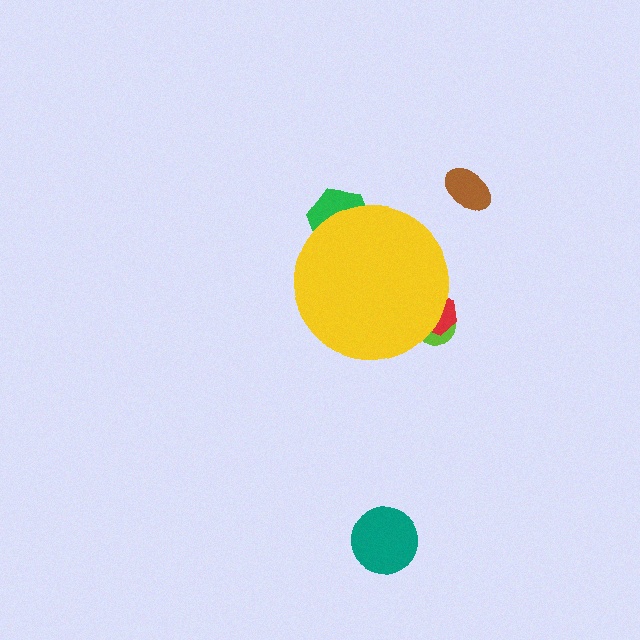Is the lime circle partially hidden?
Yes, the lime circle is partially hidden behind the yellow circle.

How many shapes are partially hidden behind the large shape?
3 shapes are partially hidden.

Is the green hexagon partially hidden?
Yes, the green hexagon is partially hidden behind the yellow circle.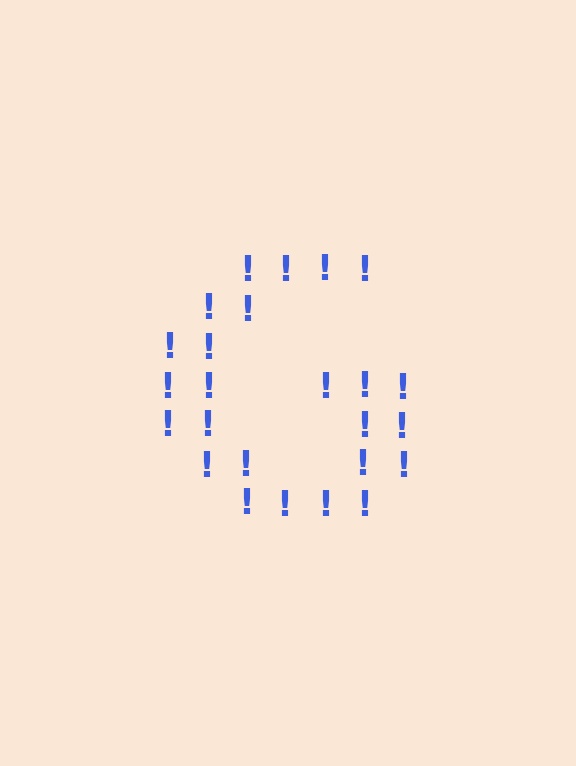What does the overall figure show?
The overall figure shows the letter G.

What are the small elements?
The small elements are exclamation marks.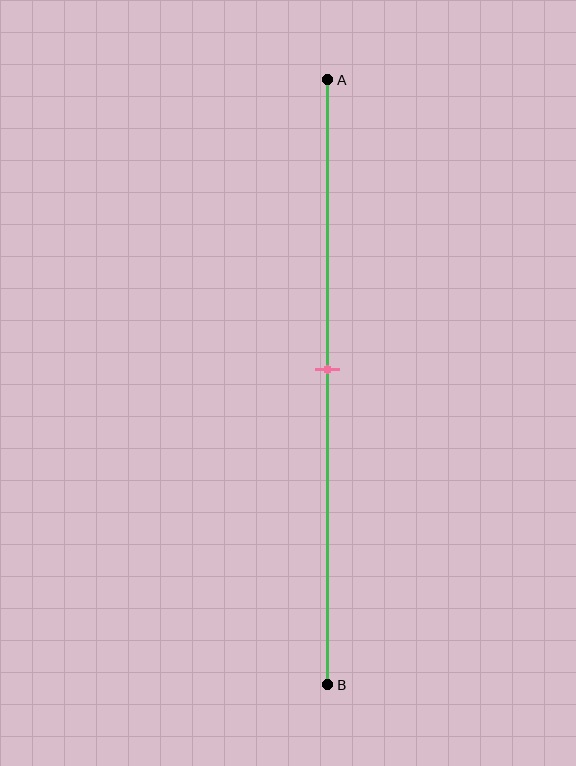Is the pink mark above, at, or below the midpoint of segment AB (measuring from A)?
The pink mark is approximately at the midpoint of segment AB.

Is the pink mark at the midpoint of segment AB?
Yes, the mark is approximately at the midpoint.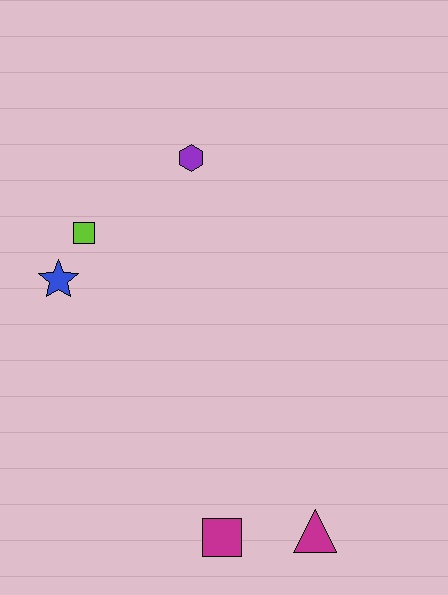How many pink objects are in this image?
There are no pink objects.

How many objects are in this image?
There are 5 objects.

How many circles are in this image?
There are no circles.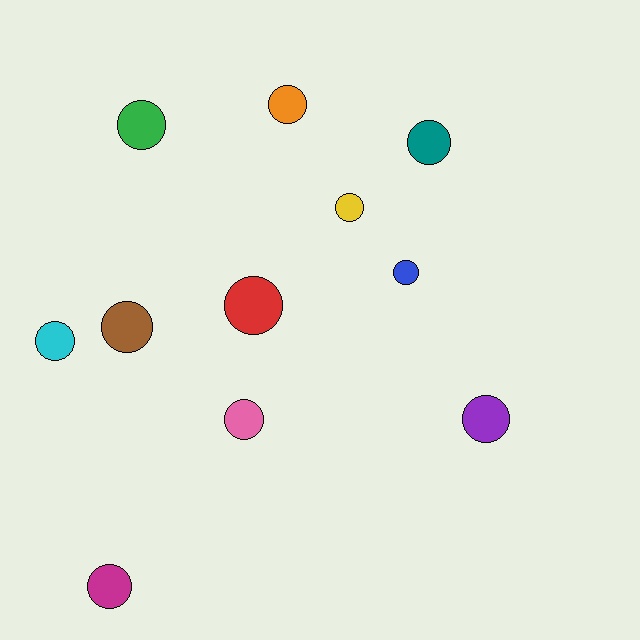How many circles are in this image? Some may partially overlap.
There are 11 circles.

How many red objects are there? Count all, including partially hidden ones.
There is 1 red object.